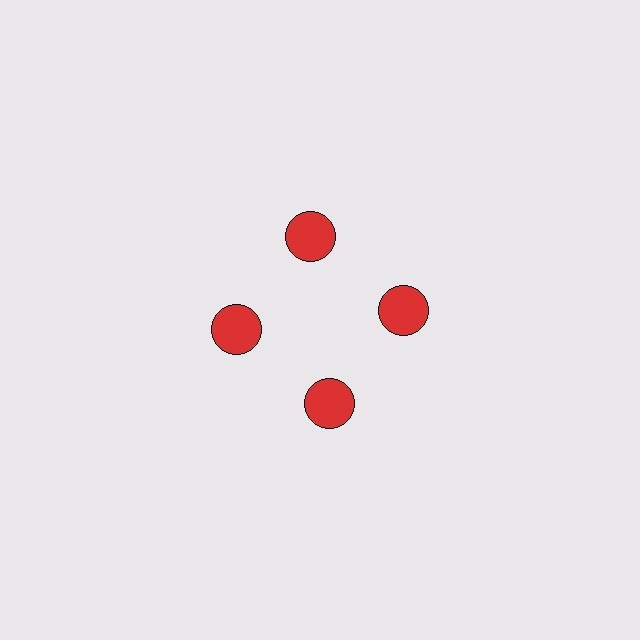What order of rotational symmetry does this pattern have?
This pattern has 4-fold rotational symmetry.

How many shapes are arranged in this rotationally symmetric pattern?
There are 4 shapes, arranged in 4 groups of 1.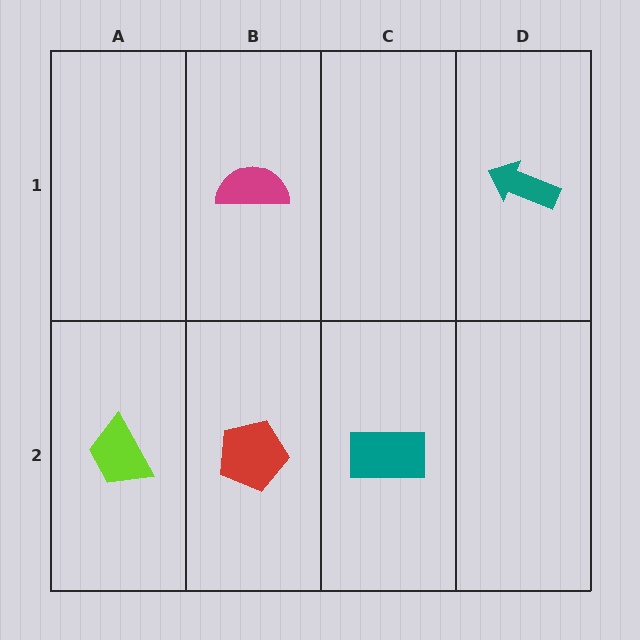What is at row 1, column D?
A teal arrow.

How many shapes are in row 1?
2 shapes.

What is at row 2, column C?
A teal rectangle.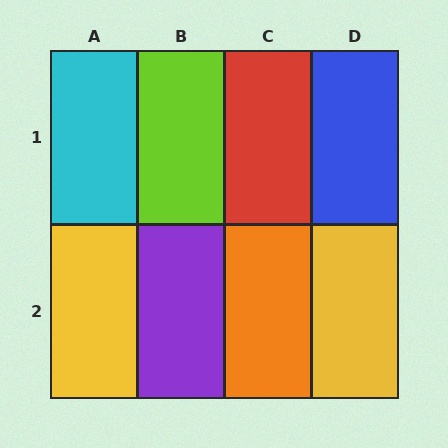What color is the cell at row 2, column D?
Yellow.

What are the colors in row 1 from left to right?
Cyan, lime, red, blue.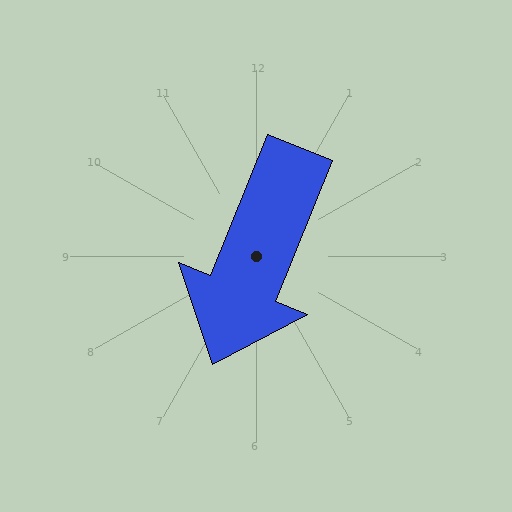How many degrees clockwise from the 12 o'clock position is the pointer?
Approximately 202 degrees.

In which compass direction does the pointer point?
South.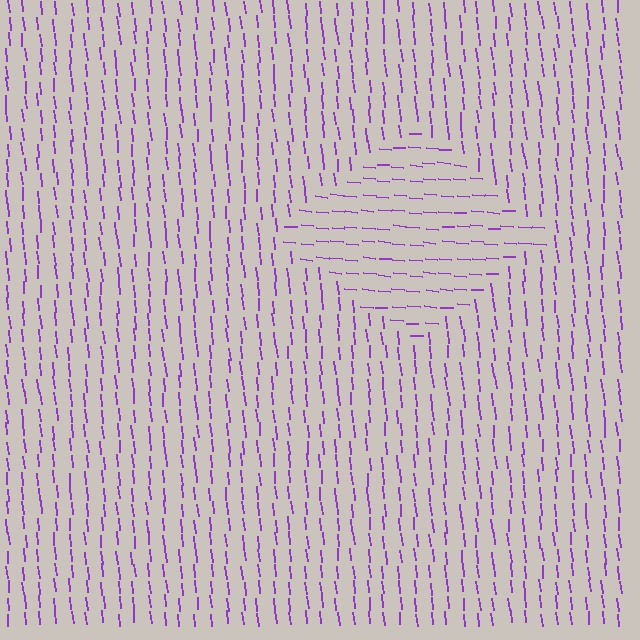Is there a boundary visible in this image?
Yes, there is a texture boundary formed by a change in line orientation.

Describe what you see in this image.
The image is filled with small purple line segments. A diamond region in the image has lines oriented differently from the surrounding lines, creating a visible texture boundary.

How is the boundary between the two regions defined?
The boundary is defined purely by a change in line orientation (approximately 80 degrees difference). All lines are the same color and thickness.